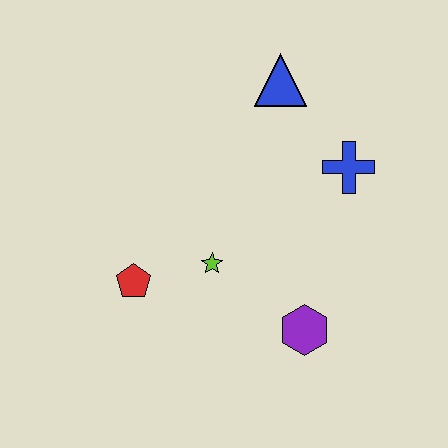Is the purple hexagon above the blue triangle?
No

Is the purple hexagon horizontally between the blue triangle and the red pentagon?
No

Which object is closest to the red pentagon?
The lime star is closest to the red pentagon.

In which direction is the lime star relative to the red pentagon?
The lime star is to the right of the red pentagon.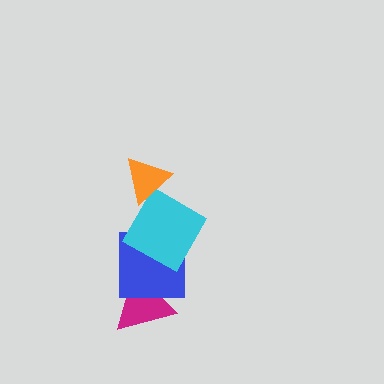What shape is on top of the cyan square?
The orange triangle is on top of the cyan square.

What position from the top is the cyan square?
The cyan square is 2nd from the top.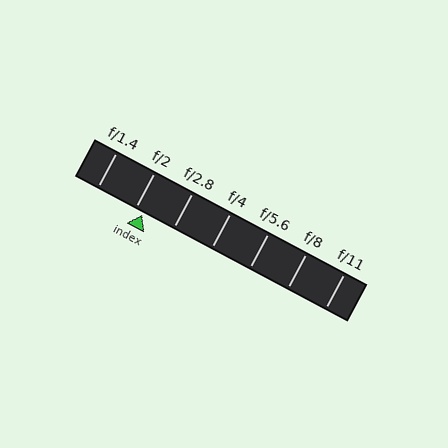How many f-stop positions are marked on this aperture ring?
There are 7 f-stop positions marked.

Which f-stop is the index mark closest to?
The index mark is closest to f/2.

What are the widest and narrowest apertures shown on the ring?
The widest aperture shown is f/1.4 and the narrowest is f/11.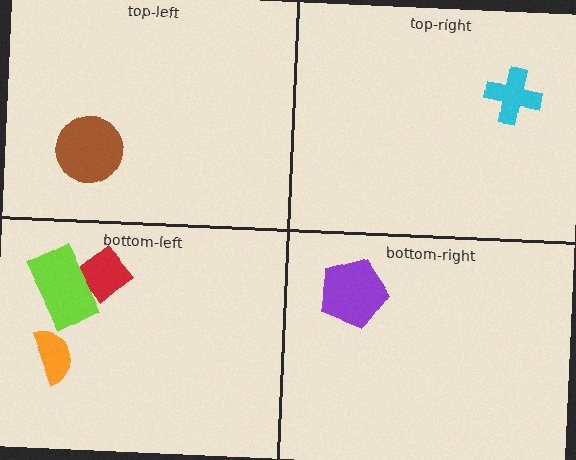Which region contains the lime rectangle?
The bottom-left region.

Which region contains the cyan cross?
The top-right region.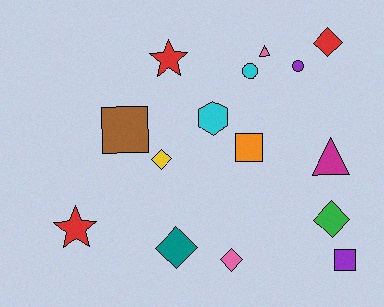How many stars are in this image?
There are 2 stars.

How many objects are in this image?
There are 15 objects.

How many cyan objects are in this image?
There are 2 cyan objects.